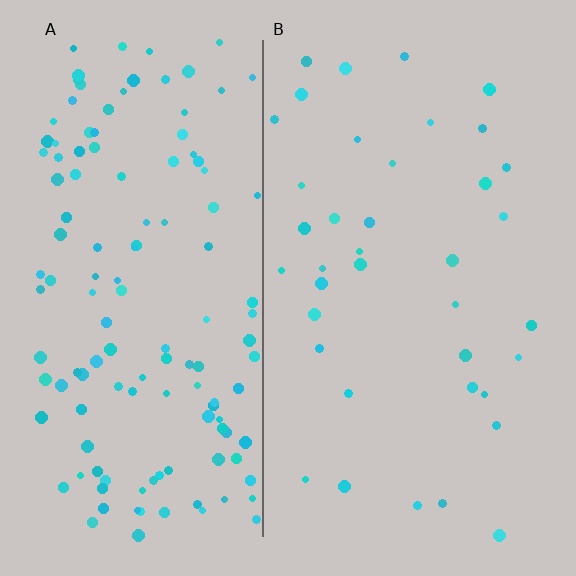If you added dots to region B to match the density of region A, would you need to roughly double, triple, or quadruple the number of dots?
Approximately triple.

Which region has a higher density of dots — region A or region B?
A (the left).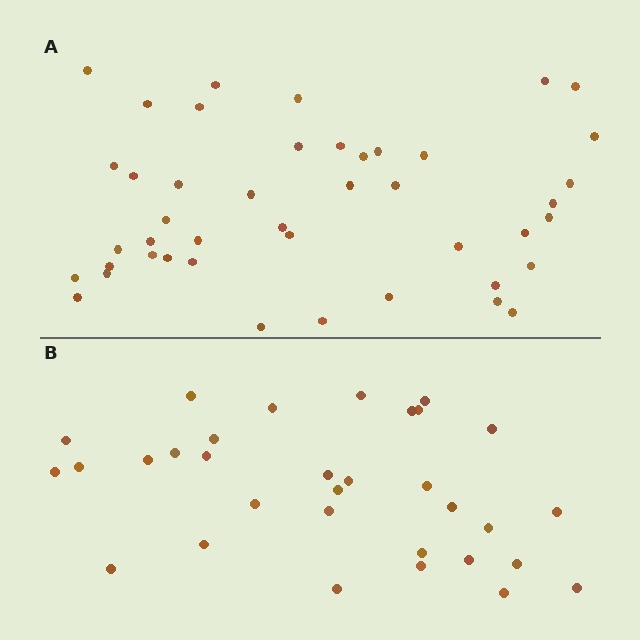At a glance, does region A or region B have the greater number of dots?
Region A (the top region) has more dots.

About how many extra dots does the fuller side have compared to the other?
Region A has roughly 12 or so more dots than region B.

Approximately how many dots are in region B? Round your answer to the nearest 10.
About 30 dots. (The exact count is 32, which rounds to 30.)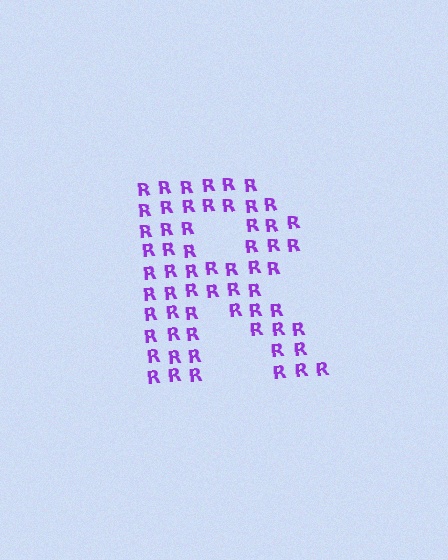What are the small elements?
The small elements are letter R's.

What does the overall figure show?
The overall figure shows the letter R.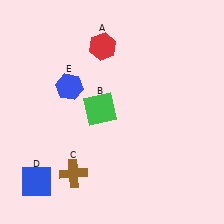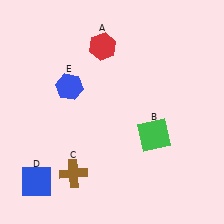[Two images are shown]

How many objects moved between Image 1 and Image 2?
1 object moved between the two images.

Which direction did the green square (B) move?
The green square (B) moved right.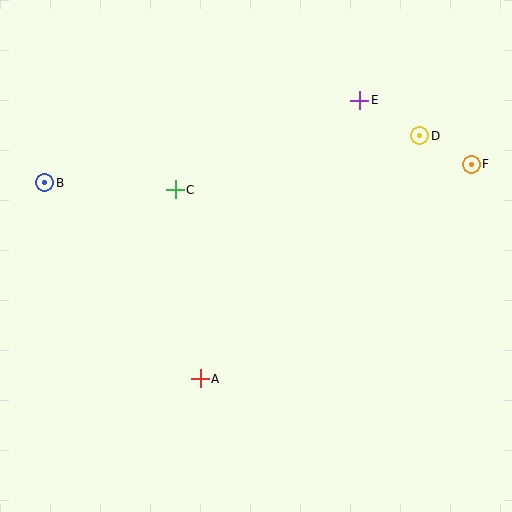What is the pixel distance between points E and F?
The distance between E and F is 129 pixels.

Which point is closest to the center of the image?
Point C at (175, 190) is closest to the center.